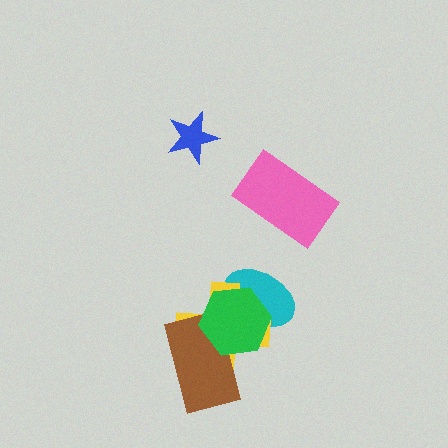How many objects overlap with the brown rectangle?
2 objects overlap with the brown rectangle.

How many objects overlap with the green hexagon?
3 objects overlap with the green hexagon.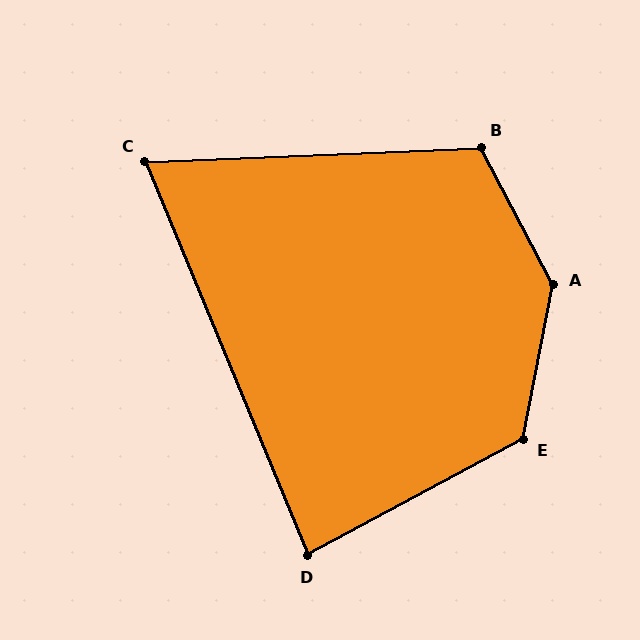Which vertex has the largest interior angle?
A, at approximately 141 degrees.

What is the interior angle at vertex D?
Approximately 84 degrees (acute).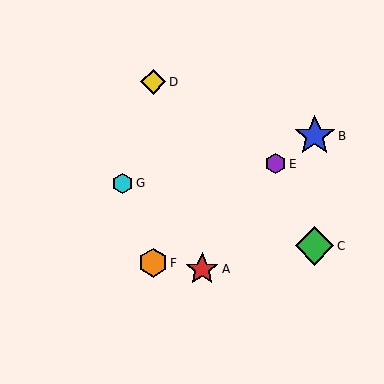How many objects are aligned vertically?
2 objects (D, F) are aligned vertically.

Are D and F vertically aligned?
Yes, both are at x≈153.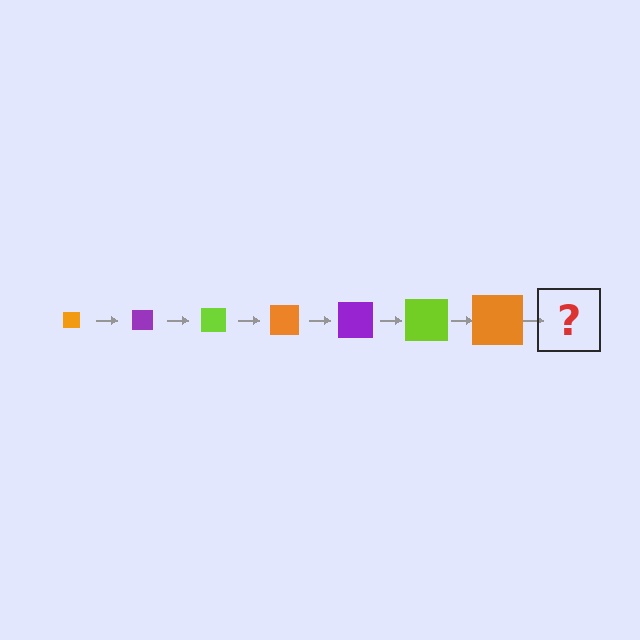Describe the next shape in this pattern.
It should be a purple square, larger than the previous one.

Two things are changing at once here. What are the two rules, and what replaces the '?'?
The two rules are that the square grows larger each step and the color cycles through orange, purple, and lime. The '?' should be a purple square, larger than the previous one.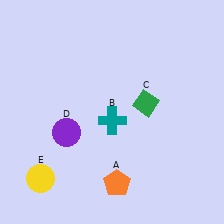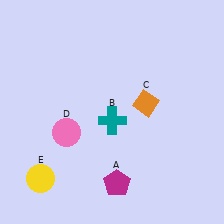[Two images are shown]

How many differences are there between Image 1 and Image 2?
There are 3 differences between the two images.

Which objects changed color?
A changed from orange to magenta. C changed from green to orange. D changed from purple to pink.